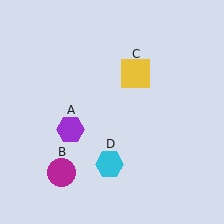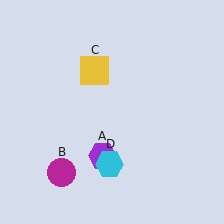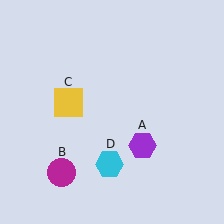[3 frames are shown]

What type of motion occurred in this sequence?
The purple hexagon (object A), yellow square (object C) rotated counterclockwise around the center of the scene.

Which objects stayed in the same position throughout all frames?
Magenta circle (object B) and cyan hexagon (object D) remained stationary.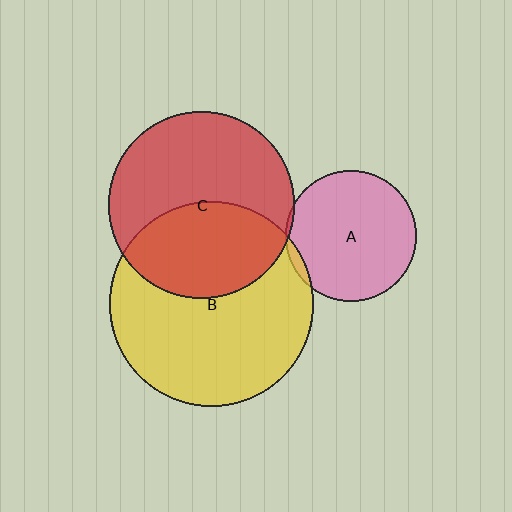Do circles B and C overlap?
Yes.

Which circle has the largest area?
Circle B (yellow).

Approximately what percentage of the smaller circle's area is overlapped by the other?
Approximately 40%.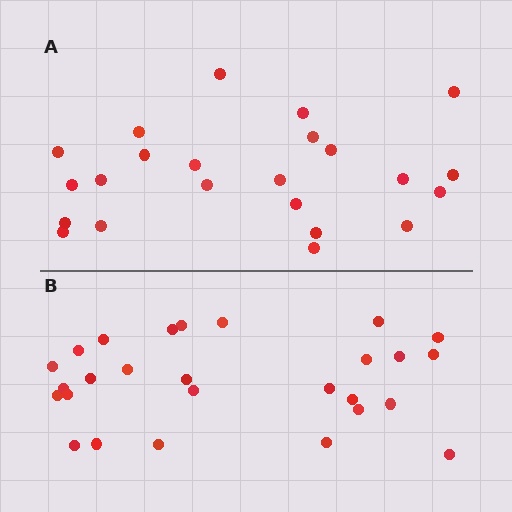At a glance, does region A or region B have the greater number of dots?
Region B (the bottom region) has more dots.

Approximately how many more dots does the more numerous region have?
Region B has about 4 more dots than region A.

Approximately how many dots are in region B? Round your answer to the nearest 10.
About 30 dots. (The exact count is 27, which rounds to 30.)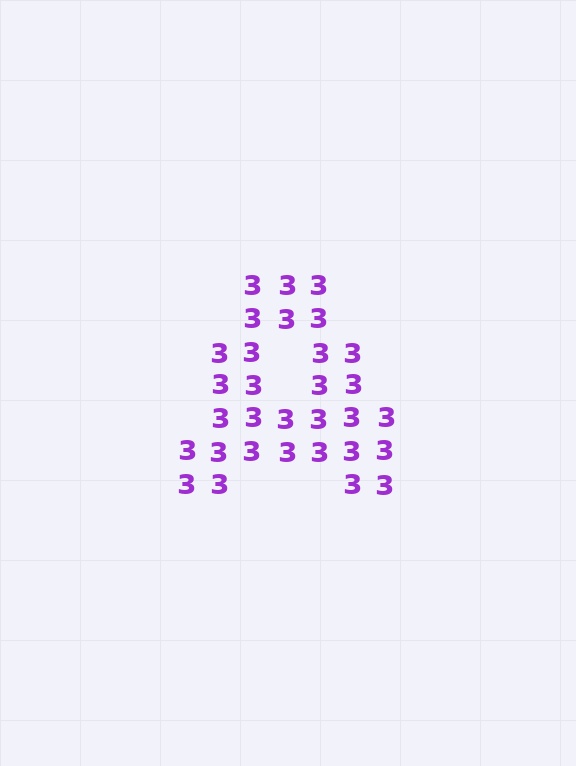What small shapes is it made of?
It is made of small digit 3's.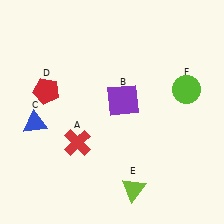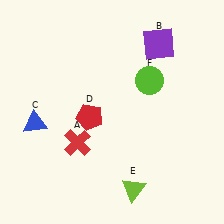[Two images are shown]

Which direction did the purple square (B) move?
The purple square (B) moved up.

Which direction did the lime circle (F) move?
The lime circle (F) moved left.